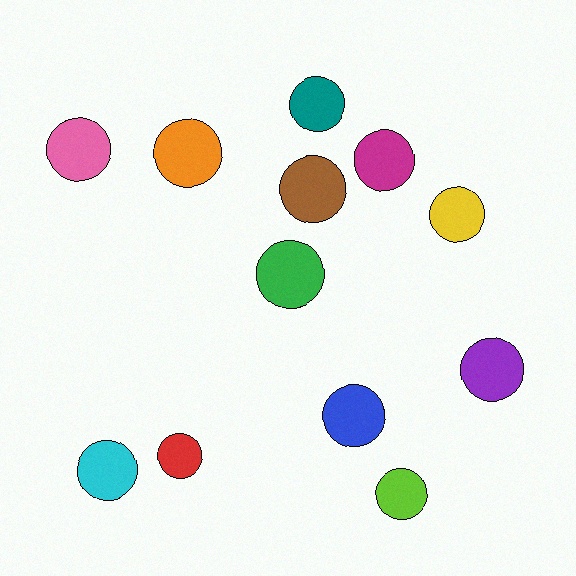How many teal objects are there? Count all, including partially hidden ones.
There is 1 teal object.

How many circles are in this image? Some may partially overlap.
There are 12 circles.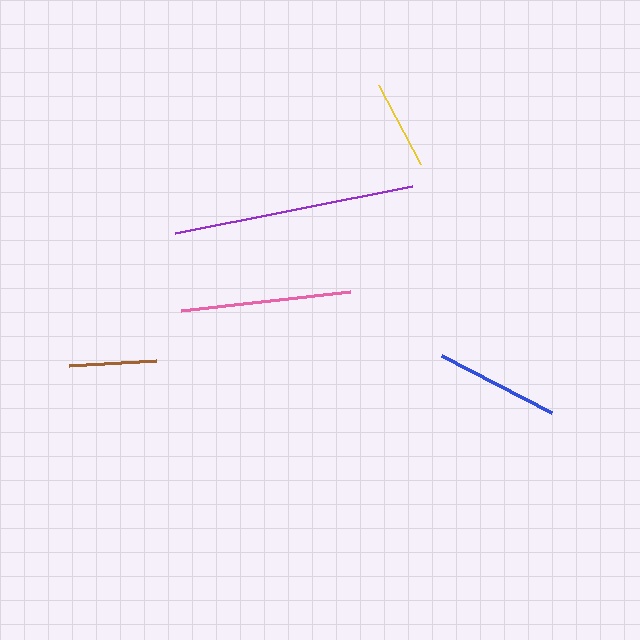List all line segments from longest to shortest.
From longest to shortest: purple, pink, blue, yellow, brown.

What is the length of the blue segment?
The blue segment is approximately 125 pixels long.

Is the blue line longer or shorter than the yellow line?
The blue line is longer than the yellow line.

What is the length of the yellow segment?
The yellow segment is approximately 90 pixels long.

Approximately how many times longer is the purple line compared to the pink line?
The purple line is approximately 1.4 times the length of the pink line.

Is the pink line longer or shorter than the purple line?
The purple line is longer than the pink line.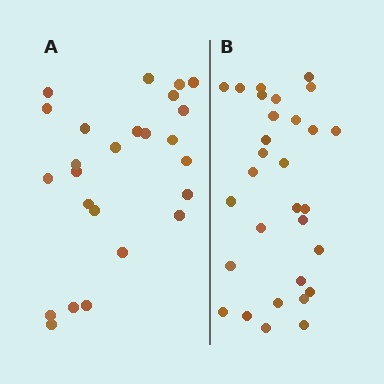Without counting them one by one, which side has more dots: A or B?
Region B (the right region) has more dots.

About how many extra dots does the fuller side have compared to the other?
Region B has about 5 more dots than region A.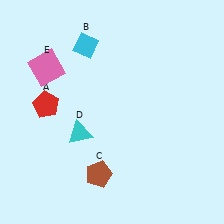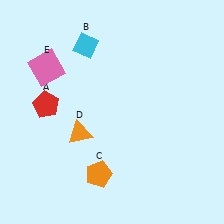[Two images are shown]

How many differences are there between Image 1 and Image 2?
There are 2 differences between the two images.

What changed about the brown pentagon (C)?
In Image 1, C is brown. In Image 2, it changed to orange.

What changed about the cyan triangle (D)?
In Image 1, D is cyan. In Image 2, it changed to orange.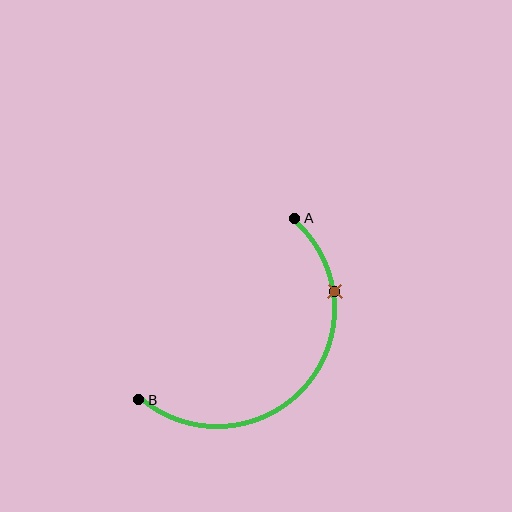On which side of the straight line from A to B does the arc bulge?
The arc bulges below and to the right of the straight line connecting A and B.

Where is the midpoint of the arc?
The arc midpoint is the point on the curve farthest from the straight line joining A and B. It sits below and to the right of that line.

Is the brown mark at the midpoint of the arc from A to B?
No. The brown mark lies on the arc but is closer to endpoint A. The arc midpoint would be at the point on the curve equidistant along the arc from both A and B.